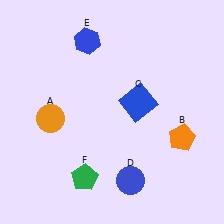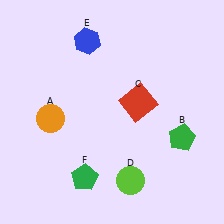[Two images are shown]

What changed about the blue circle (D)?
In Image 1, D is blue. In Image 2, it changed to lime.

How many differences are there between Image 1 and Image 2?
There are 3 differences between the two images.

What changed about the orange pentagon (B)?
In Image 1, B is orange. In Image 2, it changed to green.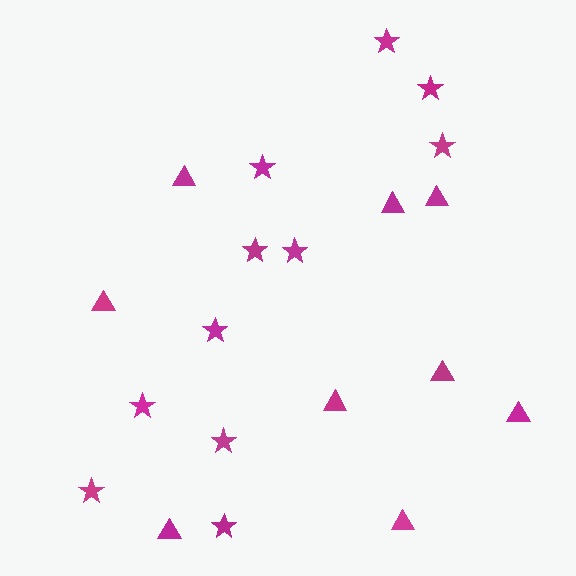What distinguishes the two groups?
There are 2 groups: one group of stars (11) and one group of triangles (9).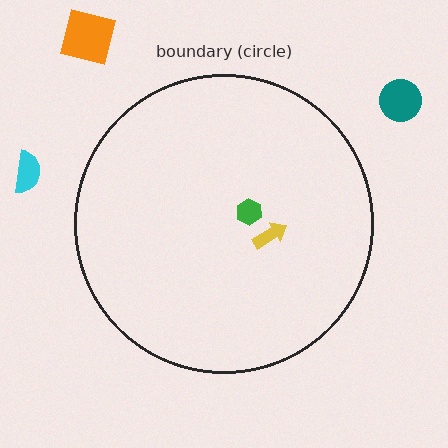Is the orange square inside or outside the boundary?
Outside.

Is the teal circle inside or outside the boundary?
Outside.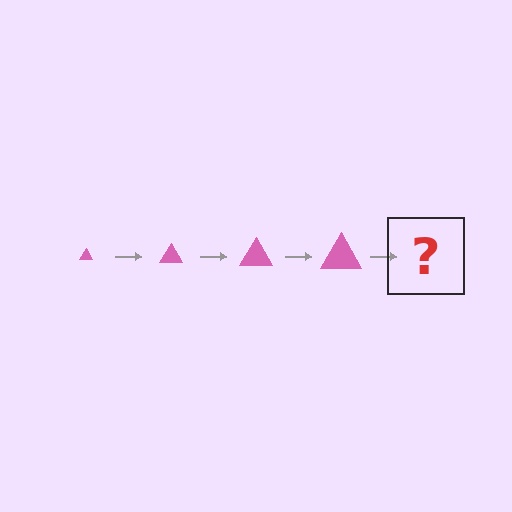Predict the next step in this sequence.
The next step is a pink triangle, larger than the previous one.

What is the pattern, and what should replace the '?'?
The pattern is that the triangle gets progressively larger each step. The '?' should be a pink triangle, larger than the previous one.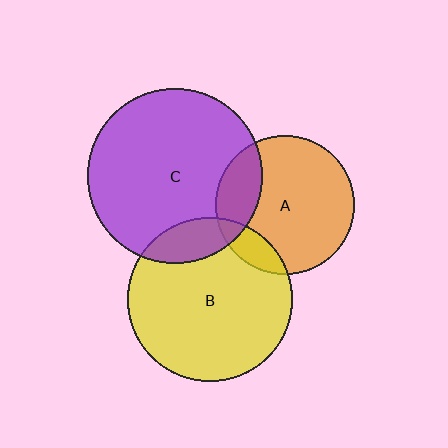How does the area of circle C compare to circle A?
Approximately 1.6 times.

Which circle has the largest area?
Circle C (purple).